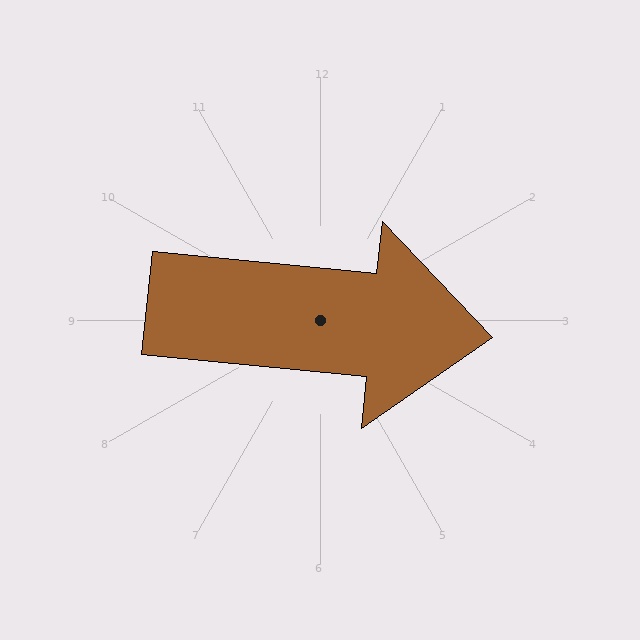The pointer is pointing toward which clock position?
Roughly 3 o'clock.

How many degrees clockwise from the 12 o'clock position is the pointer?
Approximately 96 degrees.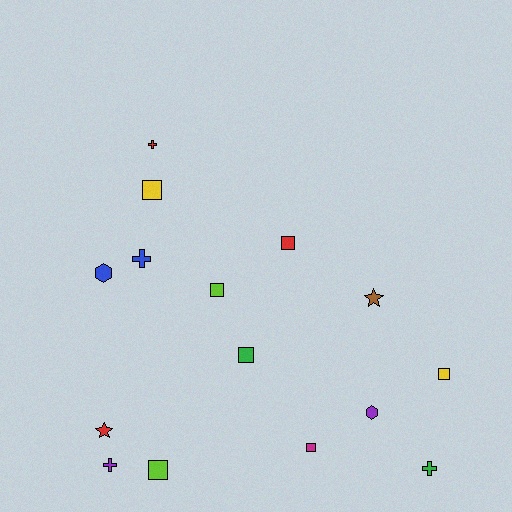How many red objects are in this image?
There are 3 red objects.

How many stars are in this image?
There are 2 stars.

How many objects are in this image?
There are 15 objects.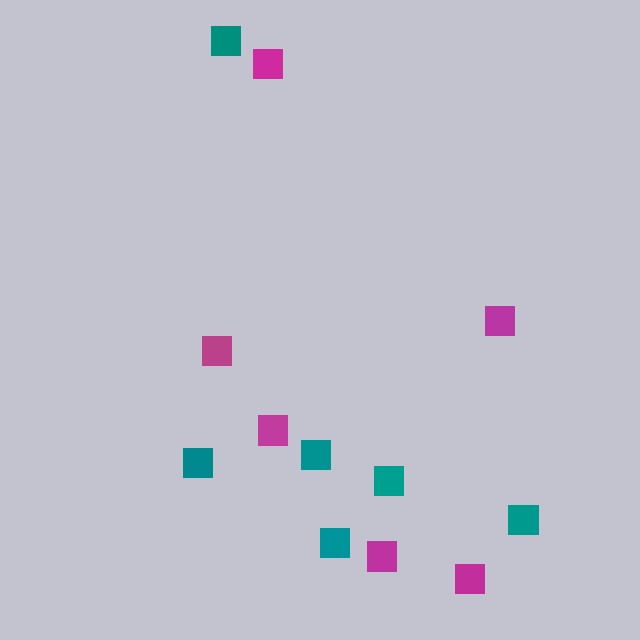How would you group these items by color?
There are 2 groups: one group of teal squares (6) and one group of magenta squares (6).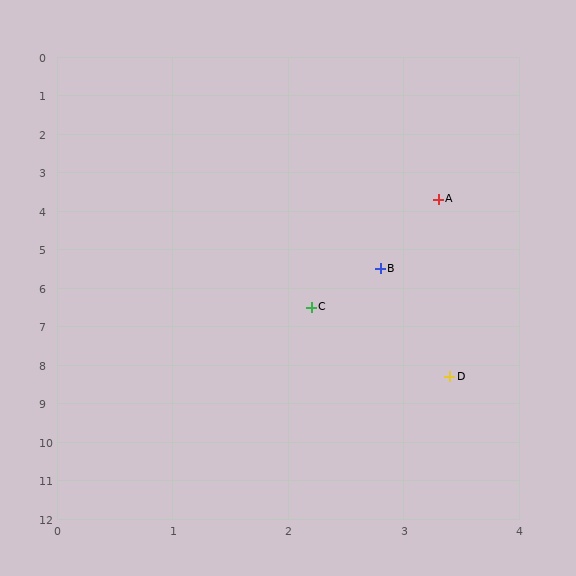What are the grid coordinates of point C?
Point C is at approximately (2.2, 6.5).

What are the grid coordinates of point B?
Point B is at approximately (2.8, 5.5).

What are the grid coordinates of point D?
Point D is at approximately (3.4, 8.3).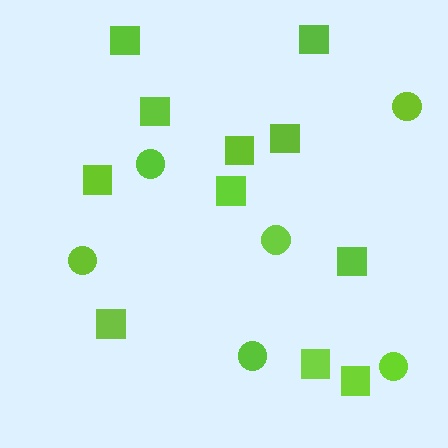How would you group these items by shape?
There are 2 groups: one group of circles (6) and one group of squares (11).